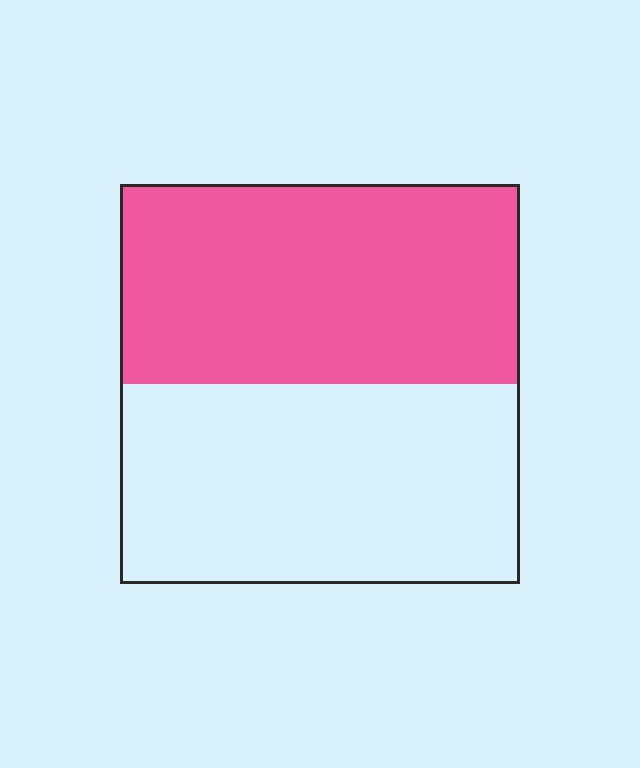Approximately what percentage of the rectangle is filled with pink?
Approximately 50%.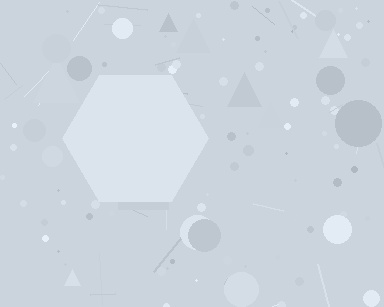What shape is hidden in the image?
A hexagon is hidden in the image.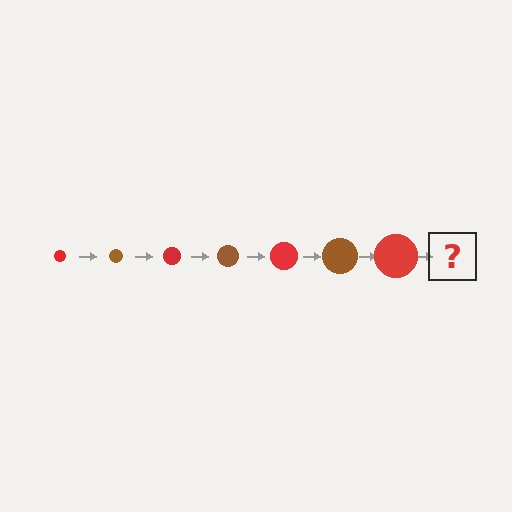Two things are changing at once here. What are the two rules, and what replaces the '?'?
The two rules are that the circle grows larger each step and the color cycles through red and brown. The '?' should be a brown circle, larger than the previous one.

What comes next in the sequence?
The next element should be a brown circle, larger than the previous one.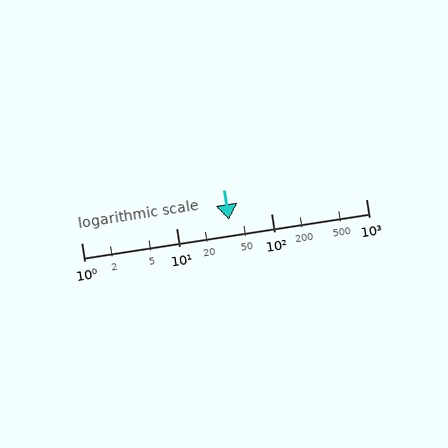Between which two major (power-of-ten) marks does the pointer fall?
The pointer is between 10 and 100.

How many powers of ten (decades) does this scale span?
The scale spans 3 decades, from 1 to 1000.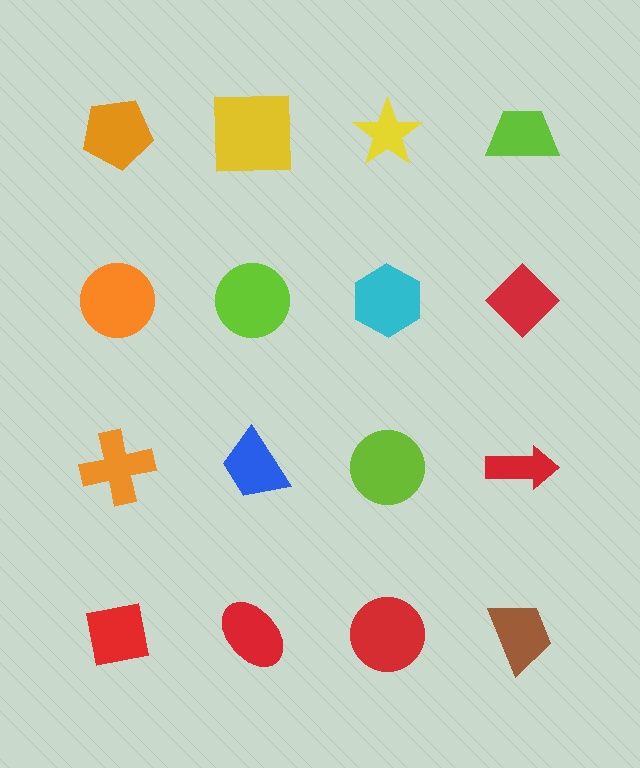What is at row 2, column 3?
A cyan hexagon.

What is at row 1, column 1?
An orange pentagon.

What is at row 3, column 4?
A red arrow.